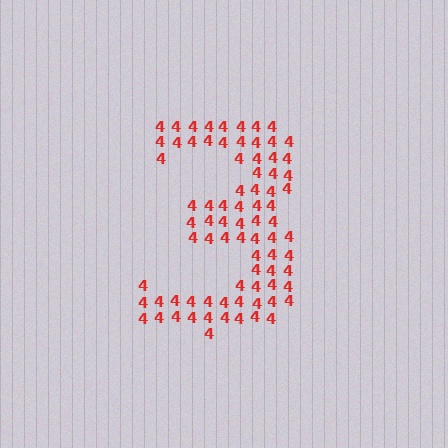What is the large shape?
The large shape is the digit 3.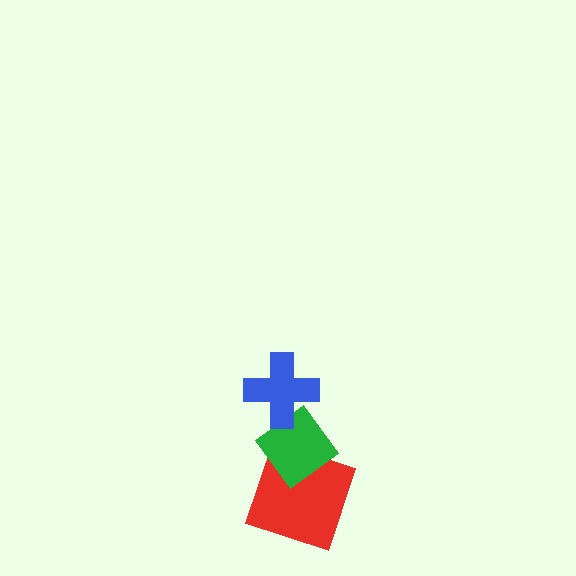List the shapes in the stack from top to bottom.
From top to bottom: the blue cross, the green diamond, the red square.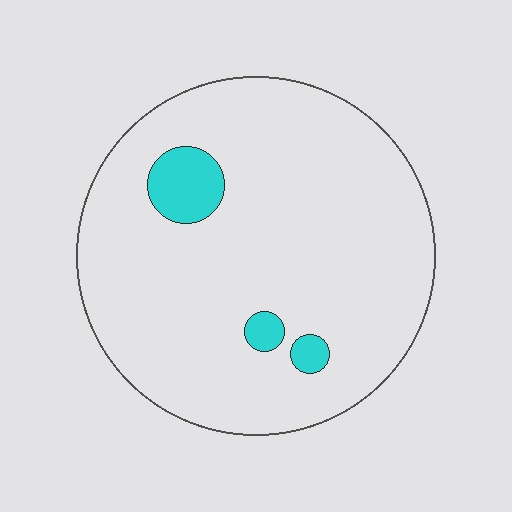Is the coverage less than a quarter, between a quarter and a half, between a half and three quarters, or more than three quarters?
Less than a quarter.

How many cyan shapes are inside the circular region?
3.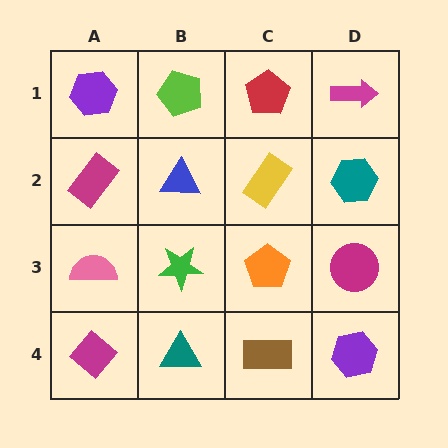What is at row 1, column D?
A magenta arrow.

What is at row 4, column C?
A brown rectangle.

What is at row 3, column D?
A magenta circle.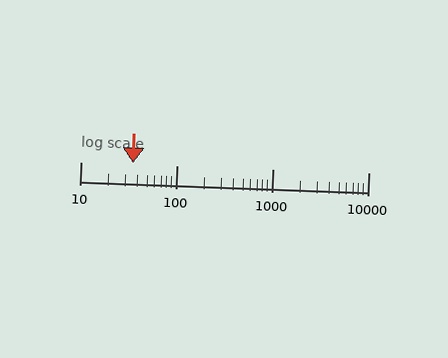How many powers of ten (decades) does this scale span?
The scale spans 3 decades, from 10 to 10000.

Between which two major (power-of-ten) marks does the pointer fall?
The pointer is between 10 and 100.